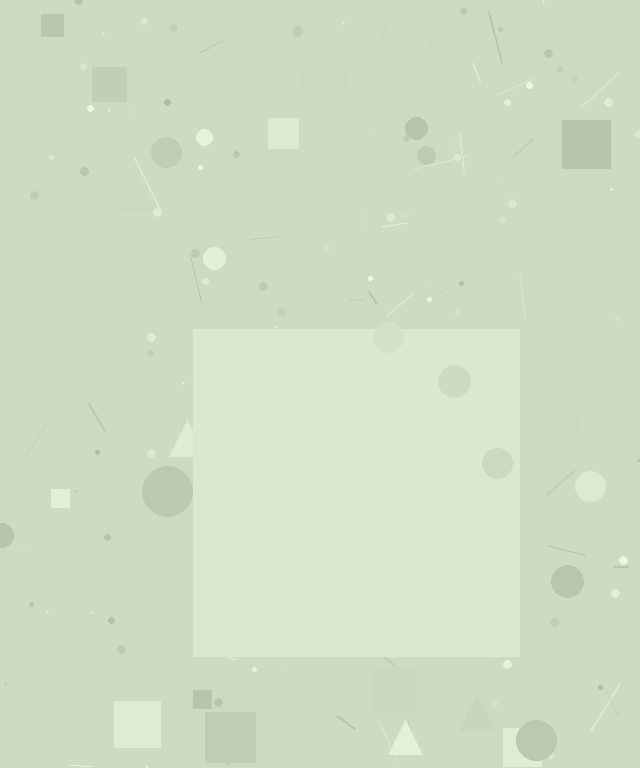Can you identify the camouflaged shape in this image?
The camouflaged shape is a square.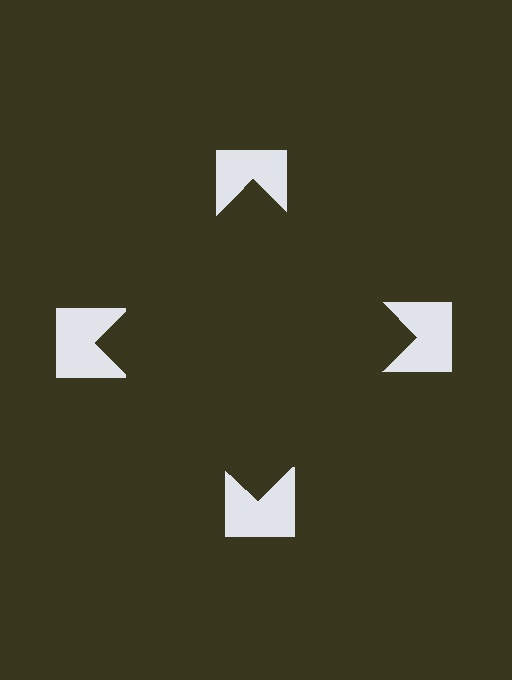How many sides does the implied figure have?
4 sides.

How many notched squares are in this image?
There are 4 — one at each vertex of the illusory square.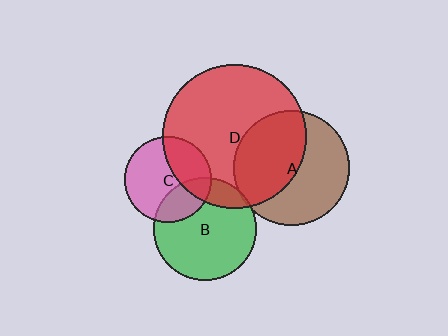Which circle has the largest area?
Circle D (red).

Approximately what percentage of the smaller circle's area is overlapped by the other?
Approximately 50%.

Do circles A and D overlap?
Yes.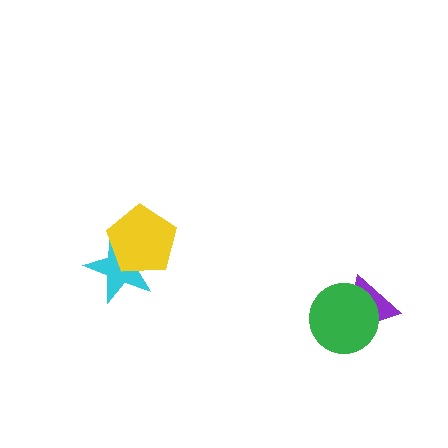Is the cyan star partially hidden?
Yes, it is partially covered by another shape.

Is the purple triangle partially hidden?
Yes, it is partially covered by another shape.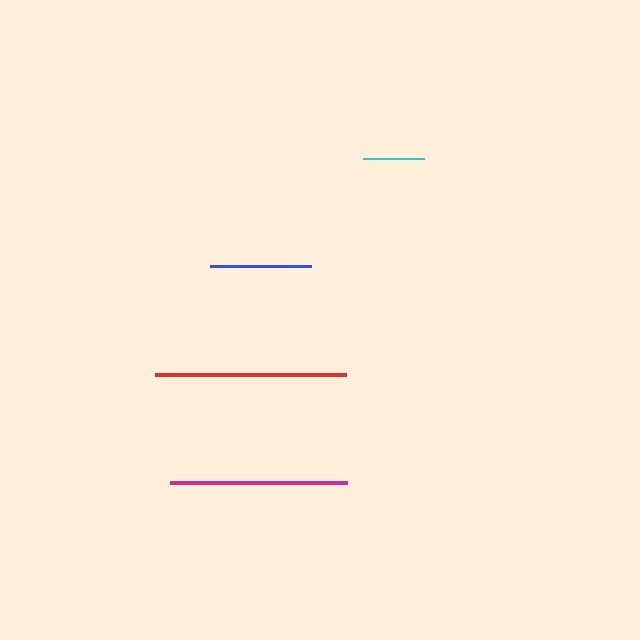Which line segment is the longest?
The red line is the longest at approximately 190 pixels.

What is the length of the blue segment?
The blue segment is approximately 101 pixels long.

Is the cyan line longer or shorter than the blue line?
The blue line is longer than the cyan line.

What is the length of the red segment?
The red segment is approximately 190 pixels long.